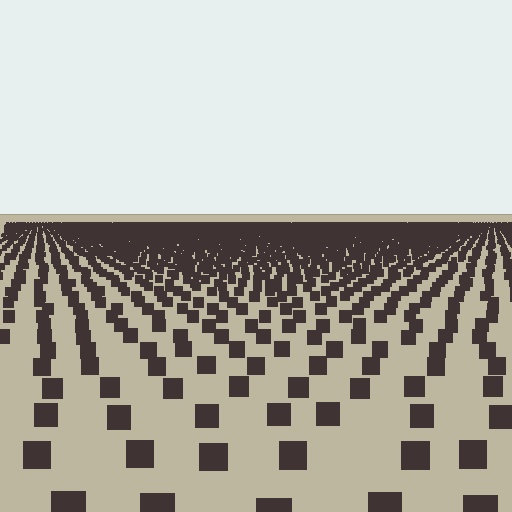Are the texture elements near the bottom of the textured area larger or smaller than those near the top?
Larger. Near the bottom, elements are closer to the viewer and appear at a bigger on-screen size.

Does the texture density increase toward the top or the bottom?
Density increases toward the top.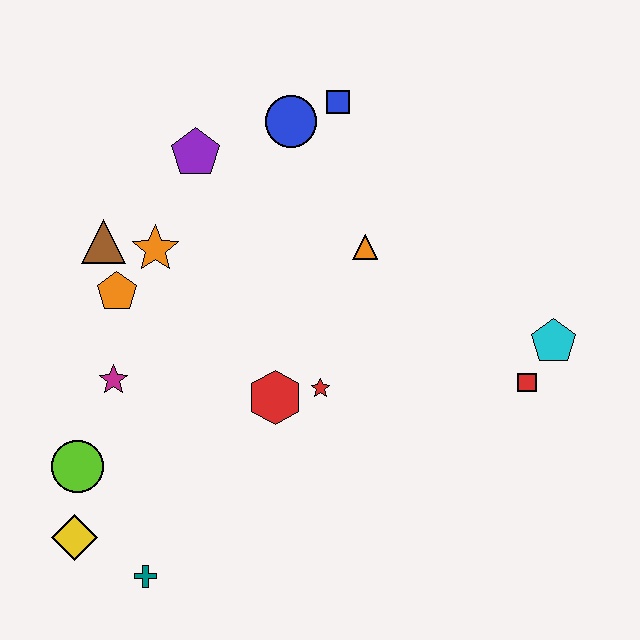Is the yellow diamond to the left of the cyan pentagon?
Yes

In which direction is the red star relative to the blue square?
The red star is below the blue square.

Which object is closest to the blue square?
The blue circle is closest to the blue square.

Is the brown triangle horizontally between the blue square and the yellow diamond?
Yes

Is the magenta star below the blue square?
Yes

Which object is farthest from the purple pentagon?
The teal cross is farthest from the purple pentagon.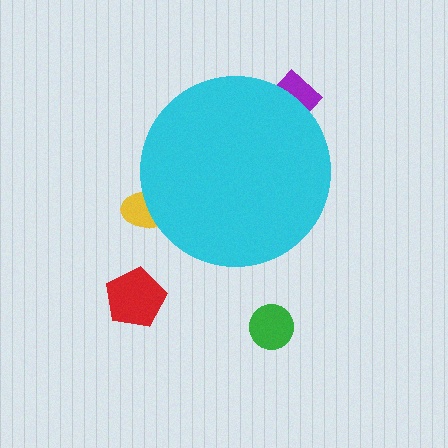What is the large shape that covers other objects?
A cyan circle.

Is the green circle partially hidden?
No, the green circle is fully visible.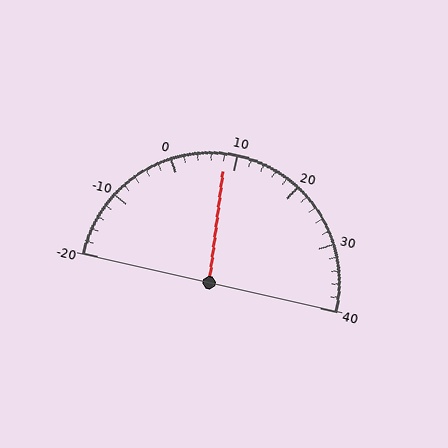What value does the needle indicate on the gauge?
The needle indicates approximately 8.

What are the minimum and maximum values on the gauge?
The gauge ranges from -20 to 40.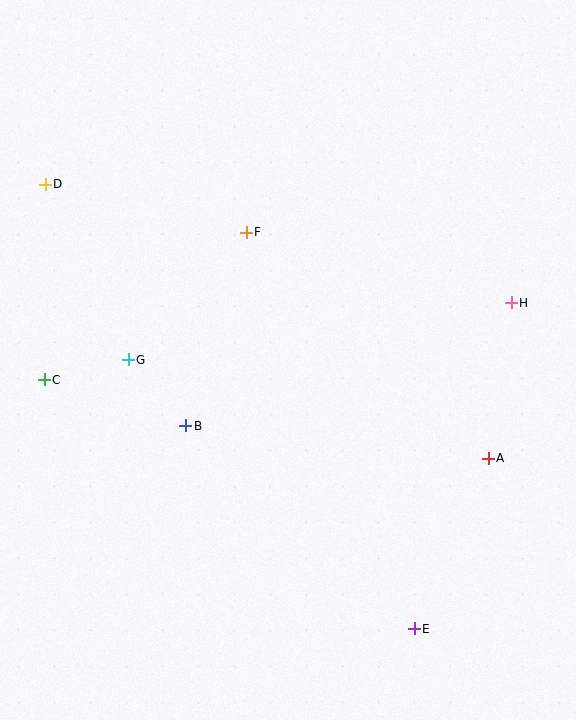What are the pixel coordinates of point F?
Point F is at (246, 232).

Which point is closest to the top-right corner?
Point H is closest to the top-right corner.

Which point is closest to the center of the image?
Point B at (186, 426) is closest to the center.